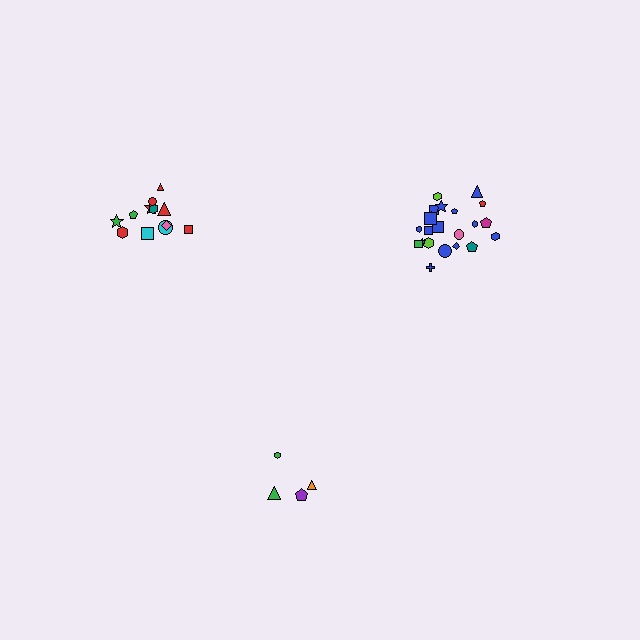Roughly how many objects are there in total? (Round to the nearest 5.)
Roughly 40 objects in total.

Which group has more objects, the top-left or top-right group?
The top-right group.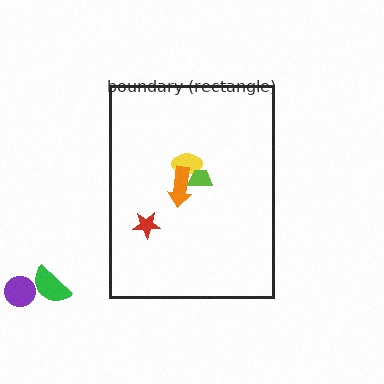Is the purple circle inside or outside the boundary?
Outside.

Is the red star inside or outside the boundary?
Inside.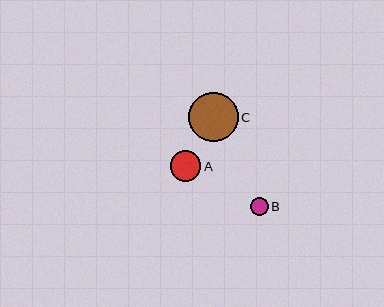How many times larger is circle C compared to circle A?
Circle C is approximately 1.6 times the size of circle A.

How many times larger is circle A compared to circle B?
Circle A is approximately 1.7 times the size of circle B.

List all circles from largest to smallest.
From largest to smallest: C, A, B.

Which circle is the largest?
Circle C is the largest with a size of approximately 50 pixels.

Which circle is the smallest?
Circle B is the smallest with a size of approximately 18 pixels.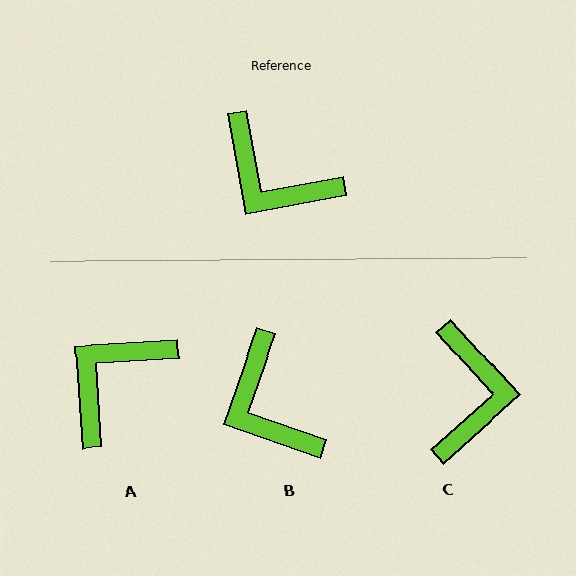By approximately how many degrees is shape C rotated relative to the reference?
Approximately 121 degrees counter-clockwise.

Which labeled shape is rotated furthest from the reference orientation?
C, about 121 degrees away.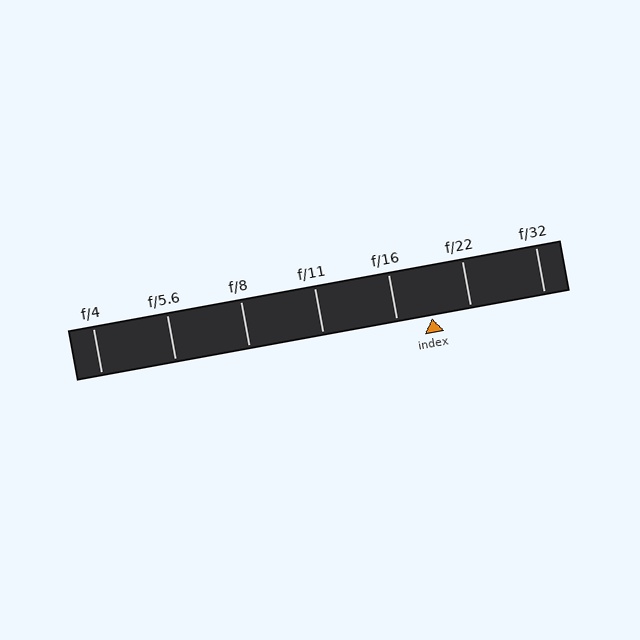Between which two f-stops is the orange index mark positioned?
The index mark is between f/16 and f/22.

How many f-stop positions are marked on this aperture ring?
There are 7 f-stop positions marked.